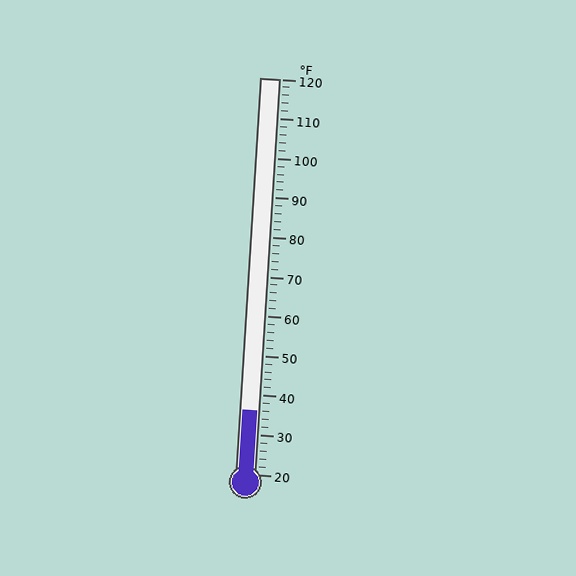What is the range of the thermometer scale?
The thermometer scale ranges from 20°F to 120°F.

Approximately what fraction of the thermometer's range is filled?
The thermometer is filled to approximately 15% of its range.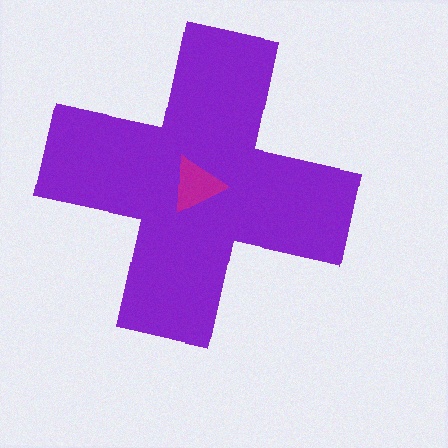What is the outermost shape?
The purple cross.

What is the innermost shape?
The magenta triangle.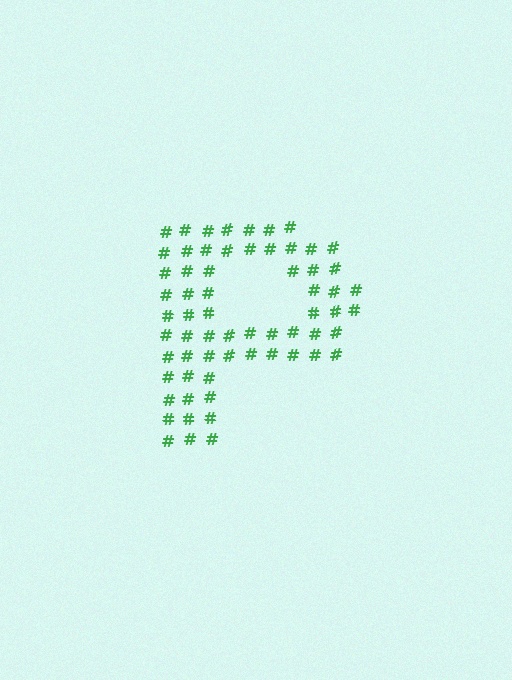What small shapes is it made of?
It is made of small hash symbols.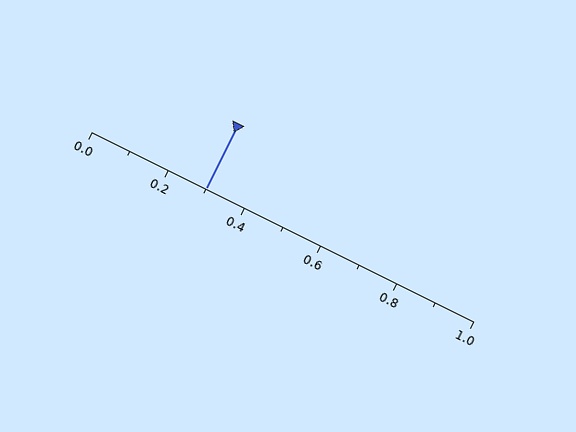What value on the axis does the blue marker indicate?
The marker indicates approximately 0.3.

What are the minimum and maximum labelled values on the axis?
The axis runs from 0.0 to 1.0.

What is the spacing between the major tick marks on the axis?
The major ticks are spaced 0.2 apart.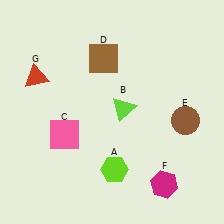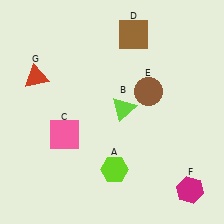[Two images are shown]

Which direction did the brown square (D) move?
The brown square (D) moved right.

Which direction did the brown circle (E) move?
The brown circle (E) moved left.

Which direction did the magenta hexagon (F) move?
The magenta hexagon (F) moved right.